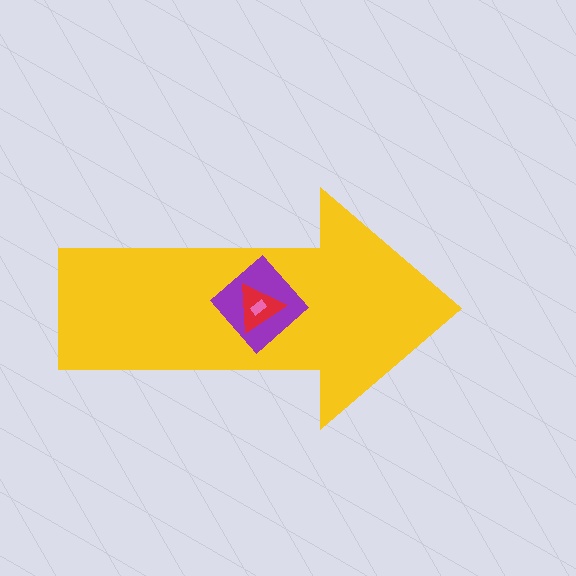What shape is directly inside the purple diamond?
The red triangle.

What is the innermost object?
The pink rectangle.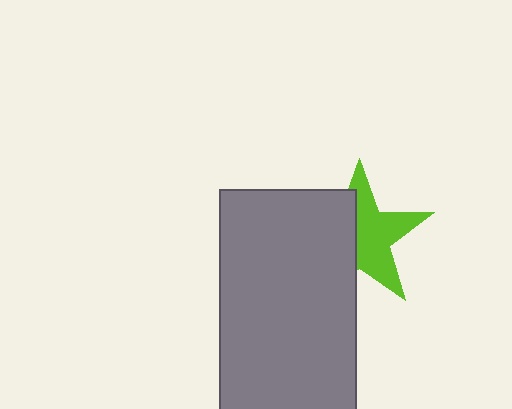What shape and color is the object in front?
The object in front is a gray rectangle.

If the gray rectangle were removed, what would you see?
You would see the complete lime star.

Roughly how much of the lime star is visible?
About half of it is visible (roughly 55%).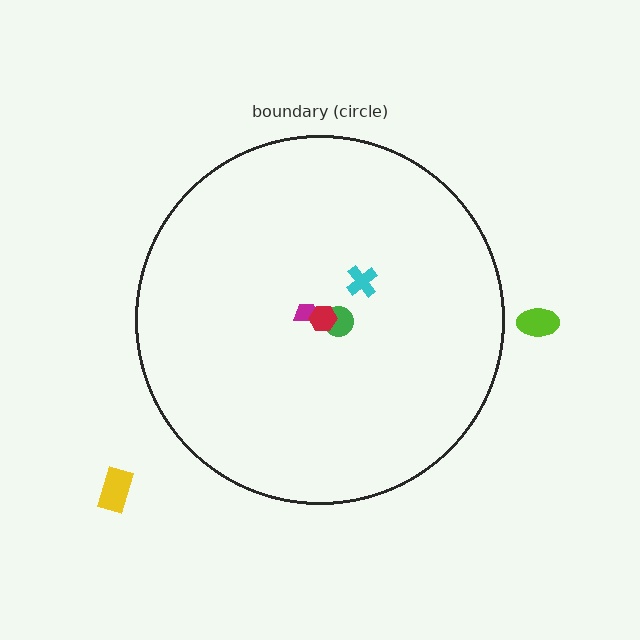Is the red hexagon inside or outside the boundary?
Inside.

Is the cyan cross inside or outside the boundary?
Inside.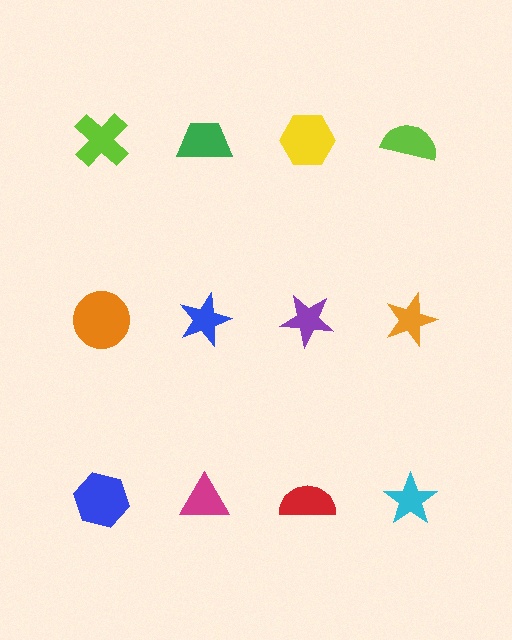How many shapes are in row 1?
4 shapes.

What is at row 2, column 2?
A blue star.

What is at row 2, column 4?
An orange star.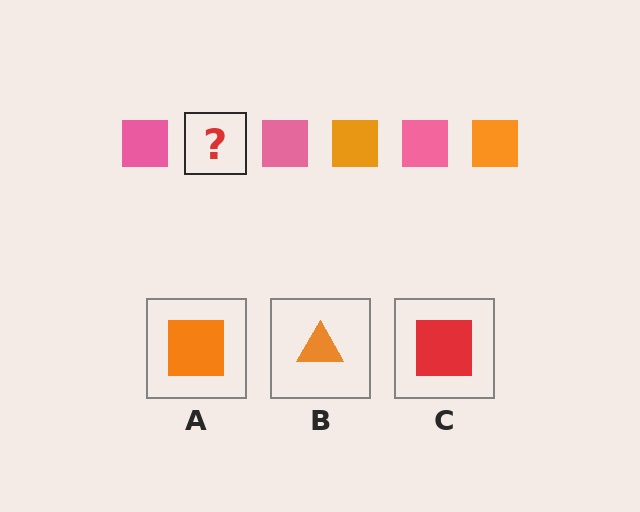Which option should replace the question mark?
Option A.